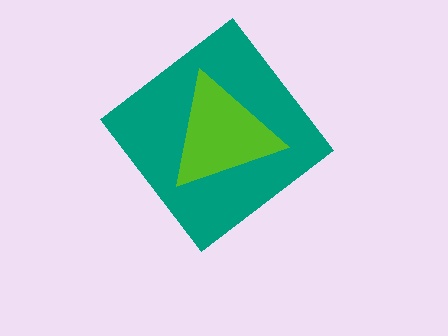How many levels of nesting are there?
2.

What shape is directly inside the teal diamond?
The lime triangle.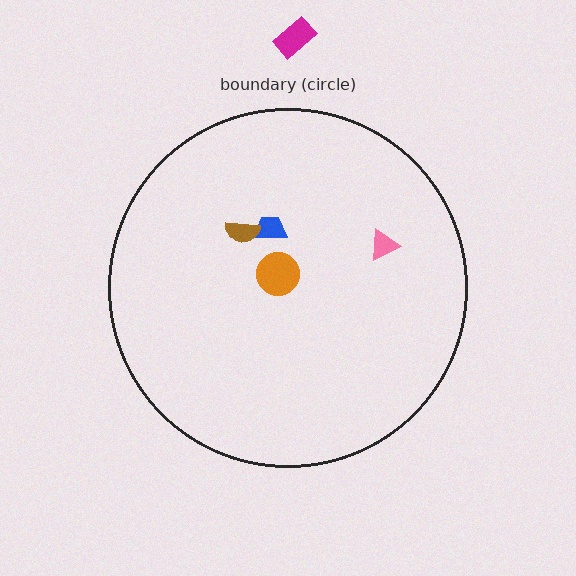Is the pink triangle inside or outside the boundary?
Inside.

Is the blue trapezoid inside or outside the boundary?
Inside.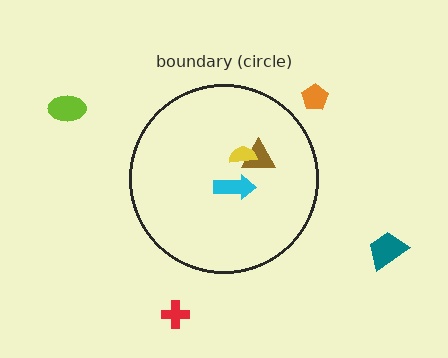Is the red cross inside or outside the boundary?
Outside.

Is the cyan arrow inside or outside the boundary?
Inside.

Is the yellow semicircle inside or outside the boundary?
Inside.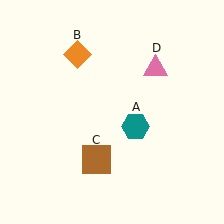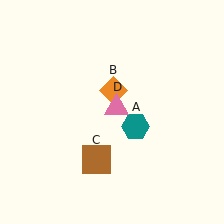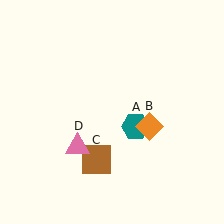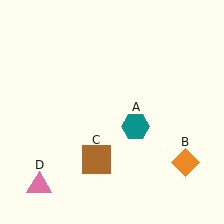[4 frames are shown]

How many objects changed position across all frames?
2 objects changed position: orange diamond (object B), pink triangle (object D).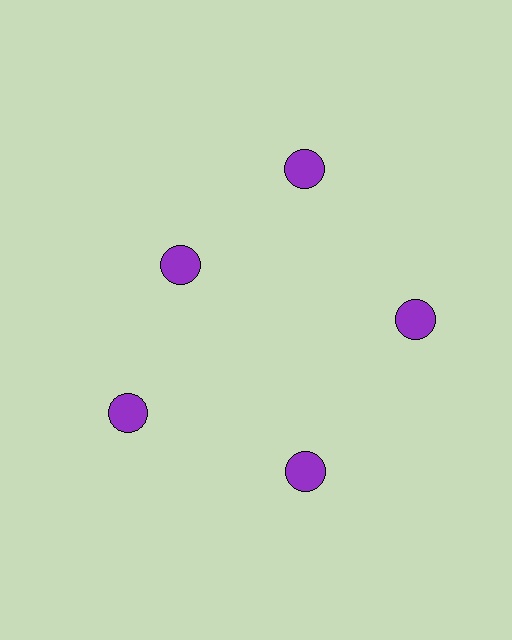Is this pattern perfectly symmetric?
No. The 5 purple circles are arranged in a ring, but one element near the 10 o'clock position is pulled inward toward the center, breaking the 5-fold rotational symmetry.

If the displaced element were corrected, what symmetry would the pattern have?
It would have 5-fold rotational symmetry — the pattern would map onto itself every 72 degrees.